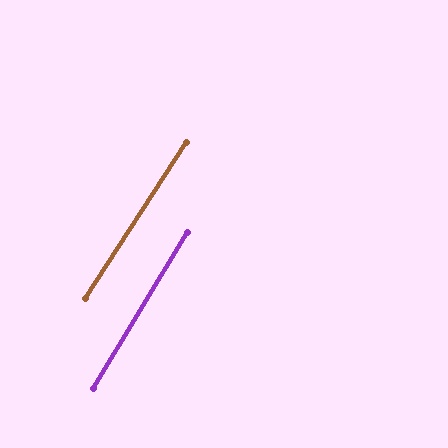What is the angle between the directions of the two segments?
Approximately 2 degrees.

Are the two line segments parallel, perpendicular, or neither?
Parallel — their directions differ by only 1.7°.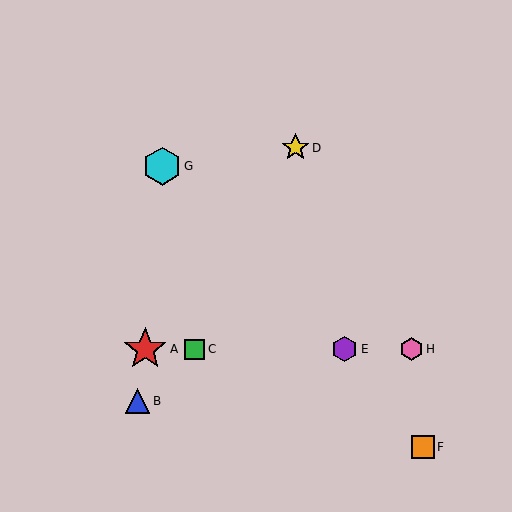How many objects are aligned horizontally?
4 objects (A, C, E, H) are aligned horizontally.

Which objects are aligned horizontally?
Objects A, C, E, H are aligned horizontally.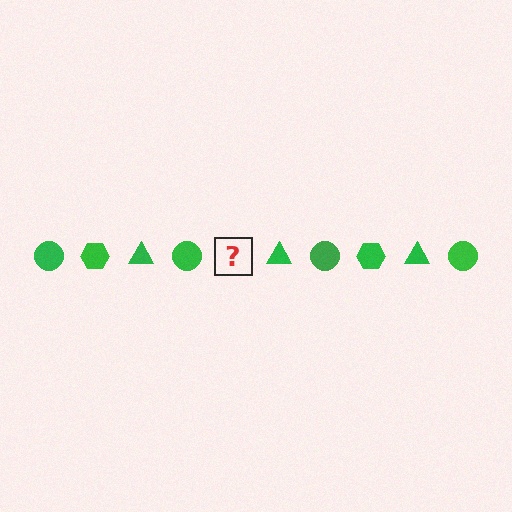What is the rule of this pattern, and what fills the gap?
The rule is that the pattern cycles through circle, hexagon, triangle shapes in green. The gap should be filled with a green hexagon.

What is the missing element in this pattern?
The missing element is a green hexagon.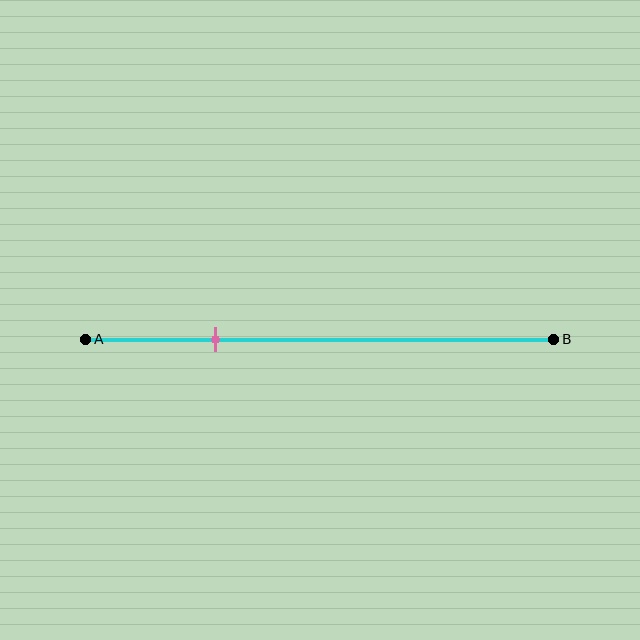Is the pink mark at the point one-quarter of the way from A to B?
Yes, the mark is approximately at the one-quarter point.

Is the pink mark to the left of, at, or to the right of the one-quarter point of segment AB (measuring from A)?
The pink mark is approximately at the one-quarter point of segment AB.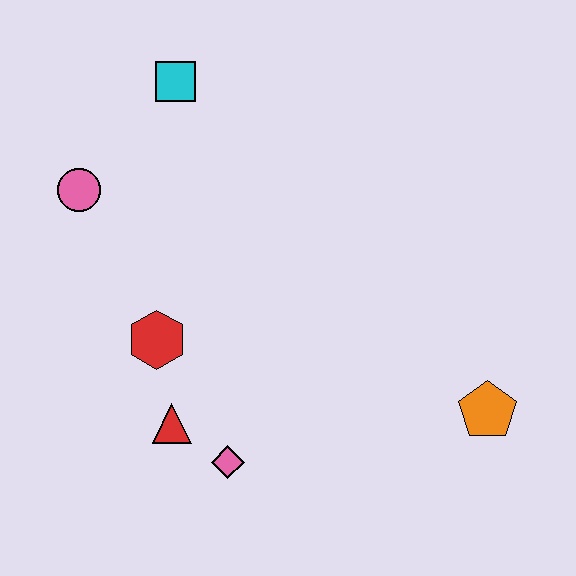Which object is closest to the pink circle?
The cyan square is closest to the pink circle.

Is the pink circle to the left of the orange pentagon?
Yes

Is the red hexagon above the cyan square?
No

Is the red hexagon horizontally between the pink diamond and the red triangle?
No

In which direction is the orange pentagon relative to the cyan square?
The orange pentagon is below the cyan square.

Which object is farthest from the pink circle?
The orange pentagon is farthest from the pink circle.